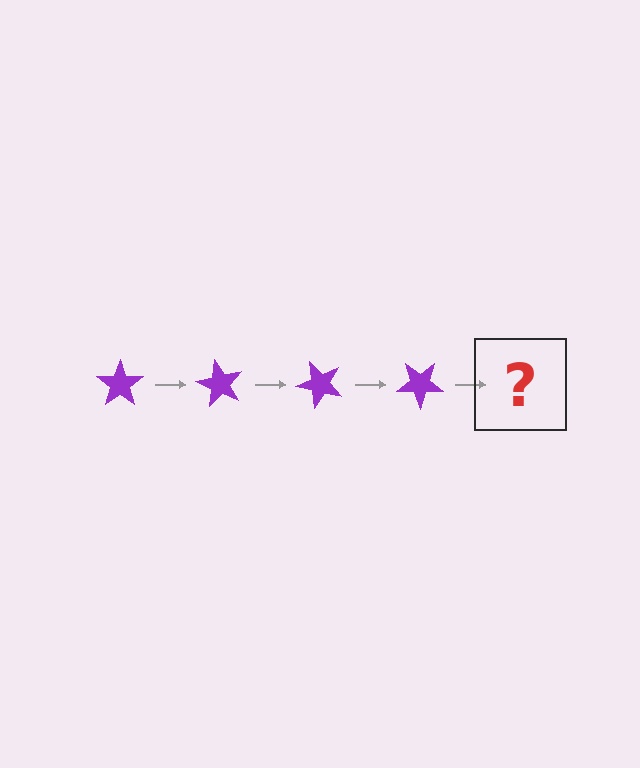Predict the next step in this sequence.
The next step is a purple star rotated 240 degrees.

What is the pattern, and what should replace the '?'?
The pattern is that the star rotates 60 degrees each step. The '?' should be a purple star rotated 240 degrees.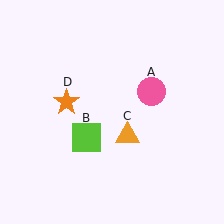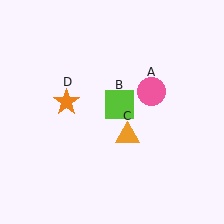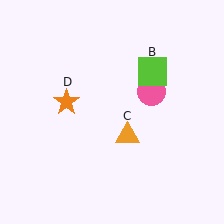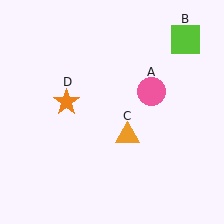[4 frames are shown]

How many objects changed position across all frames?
1 object changed position: lime square (object B).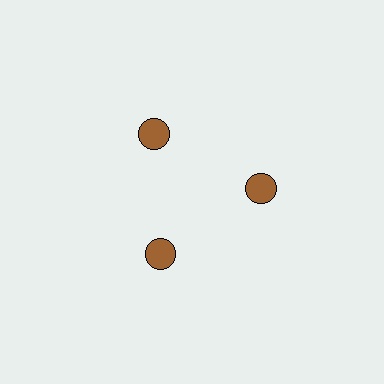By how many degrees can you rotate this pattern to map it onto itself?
The pattern maps onto itself every 120 degrees of rotation.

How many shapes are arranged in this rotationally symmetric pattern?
There are 3 shapes, arranged in 3 groups of 1.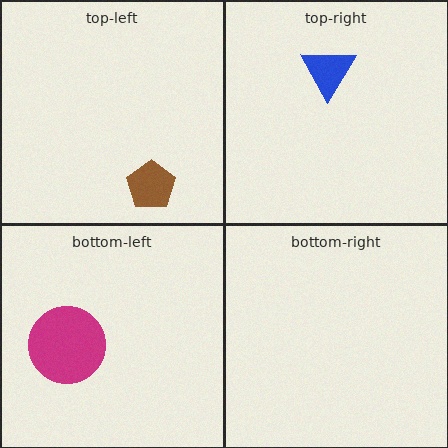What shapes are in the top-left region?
The brown pentagon.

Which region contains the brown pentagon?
The top-left region.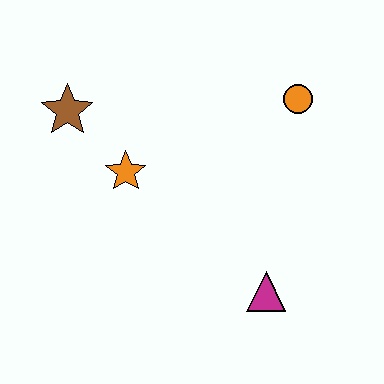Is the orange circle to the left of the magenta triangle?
No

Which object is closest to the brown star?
The orange star is closest to the brown star.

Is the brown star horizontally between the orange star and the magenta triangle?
No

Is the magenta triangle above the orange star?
No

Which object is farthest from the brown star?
The magenta triangle is farthest from the brown star.